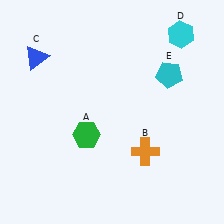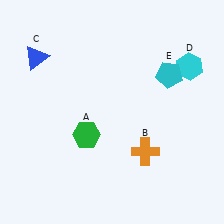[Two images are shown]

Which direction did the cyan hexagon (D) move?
The cyan hexagon (D) moved down.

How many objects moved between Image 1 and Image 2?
1 object moved between the two images.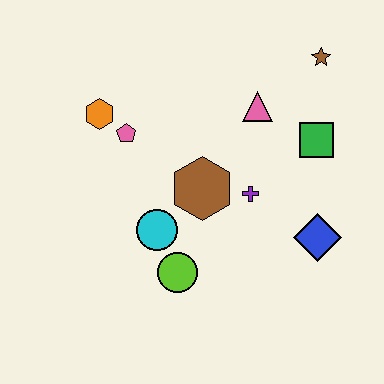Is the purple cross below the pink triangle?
Yes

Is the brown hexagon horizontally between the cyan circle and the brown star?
Yes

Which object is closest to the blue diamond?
The purple cross is closest to the blue diamond.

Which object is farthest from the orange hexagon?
The blue diamond is farthest from the orange hexagon.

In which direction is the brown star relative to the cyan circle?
The brown star is above the cyan circle.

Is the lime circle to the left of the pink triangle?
Yes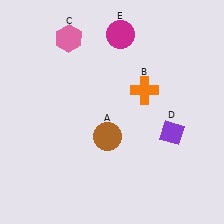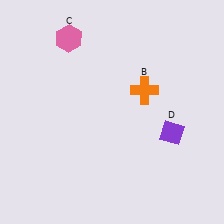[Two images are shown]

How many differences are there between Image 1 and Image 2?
There are 2 differences between the two images.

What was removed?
The magenta circle (E), the brown circle (A) were removed in Image 2.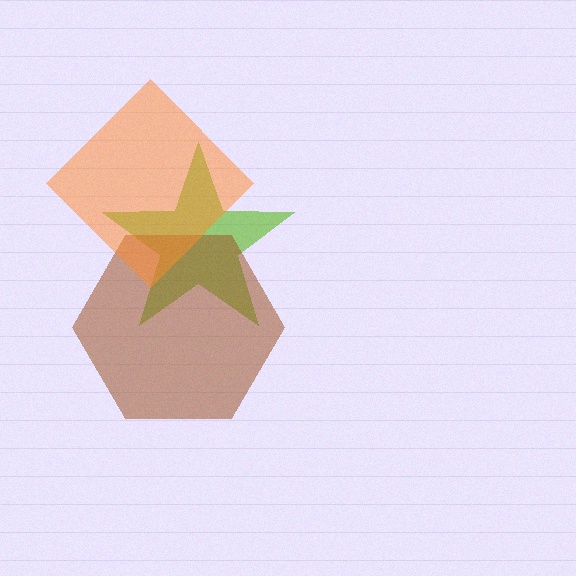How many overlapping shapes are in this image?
There are 3 overlapping shapes in the image.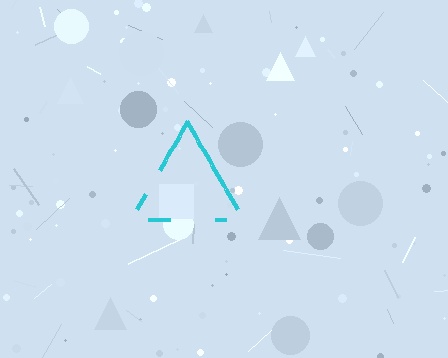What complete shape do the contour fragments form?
The contour fragments form a triangle.